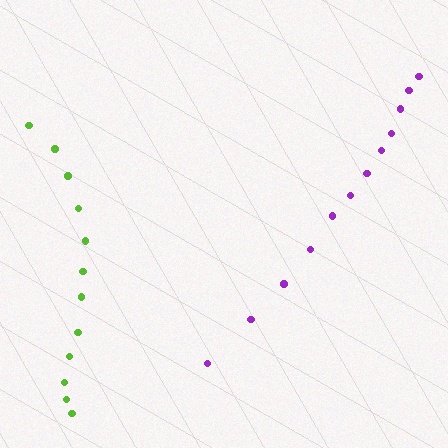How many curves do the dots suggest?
There are 2 distinct paths.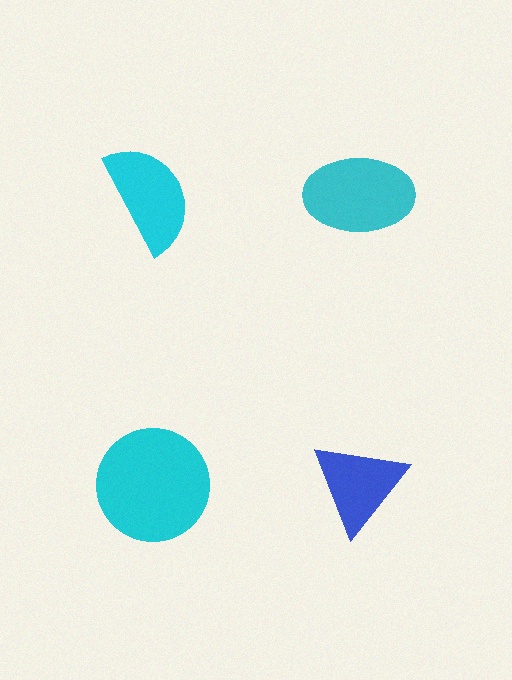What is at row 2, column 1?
A cyan circle.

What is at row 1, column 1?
A cyan semicircle.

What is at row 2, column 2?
A blue triangle.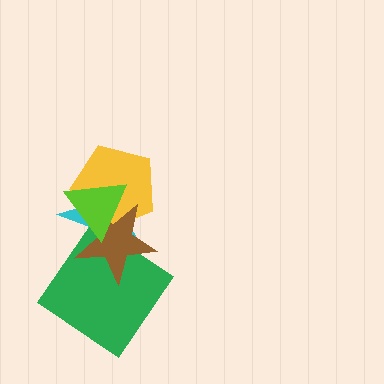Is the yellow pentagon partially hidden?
Yes, it is partially covered by another shape.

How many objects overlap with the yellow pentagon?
3 objects overlap with the yellow pentagon.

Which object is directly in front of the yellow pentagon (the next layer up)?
The brown star is directly in front of the yellow pentagon.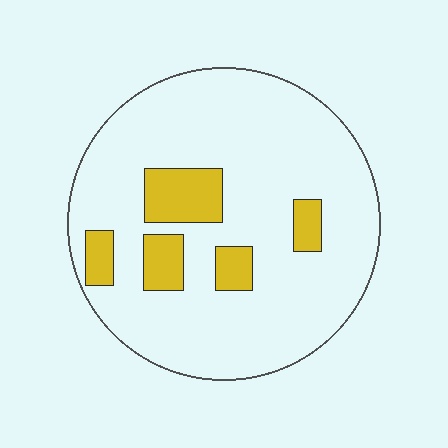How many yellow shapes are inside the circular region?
5.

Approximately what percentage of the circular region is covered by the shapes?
Approximately 15%.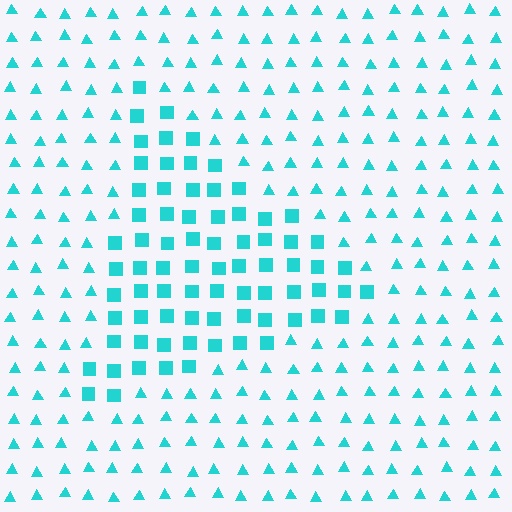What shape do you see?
I see a triangle.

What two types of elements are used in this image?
The image uses squares inside the triangle region and triangles outside it.